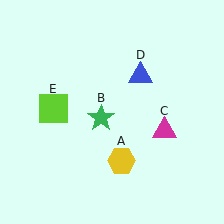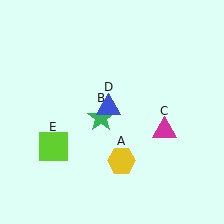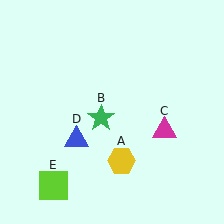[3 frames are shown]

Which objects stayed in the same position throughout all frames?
Yellow hexagon (object A) and green star (object B) and magenta triangle (object C) remained stationary.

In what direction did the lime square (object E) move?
The lime square (object E) moved down.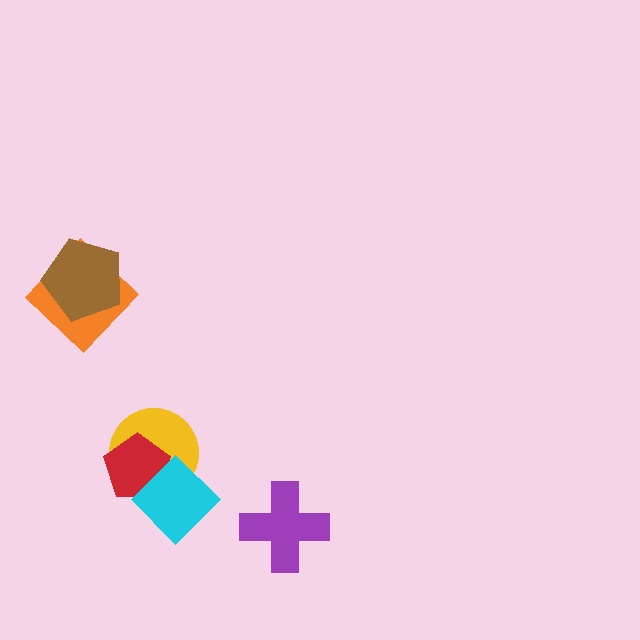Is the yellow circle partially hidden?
Yes, it is partially covered by another shape.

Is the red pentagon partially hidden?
Yes, it is partially covered by another shape.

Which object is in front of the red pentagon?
The cyan diamond is in front of the red pentagon.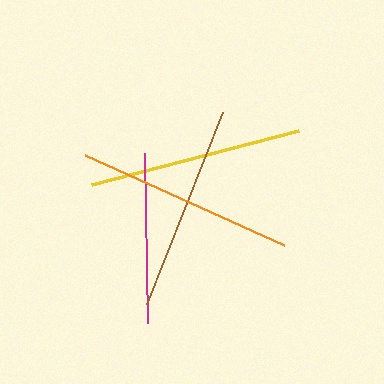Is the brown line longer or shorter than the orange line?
The orange line is longer than the brown line.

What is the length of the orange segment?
The orange segment is approximately 219 pixels long.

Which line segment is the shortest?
The magenta line is the shortest at approximately 170 pixels.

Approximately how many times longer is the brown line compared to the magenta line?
The brown line is approximately 1.2 times the length of the magenta line.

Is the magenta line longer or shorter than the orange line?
The orange line is longer than the magenta line.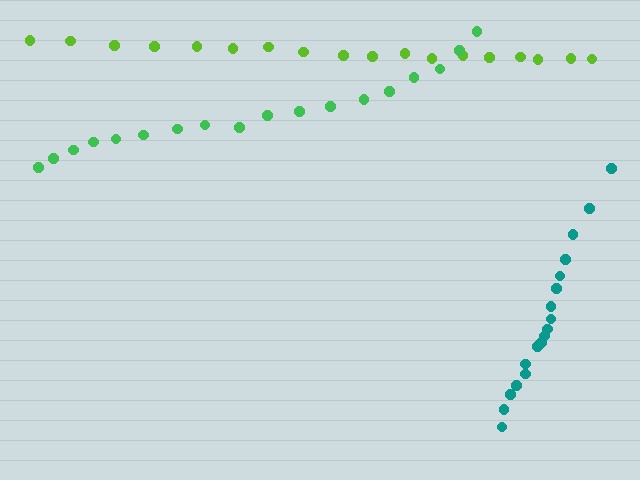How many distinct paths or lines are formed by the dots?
There are 3 distinct paths.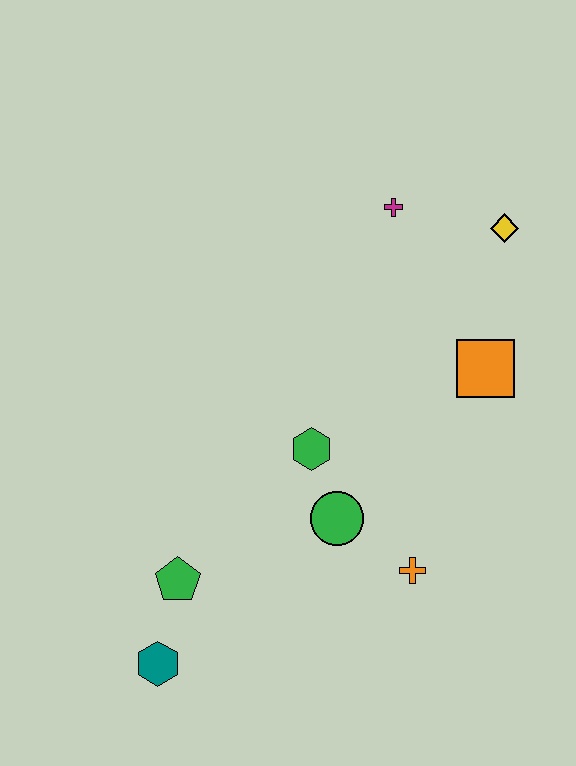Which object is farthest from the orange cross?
The magenta cross is farthest from the orange cross.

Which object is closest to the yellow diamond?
The magenta cross is closest to the yellow diamond.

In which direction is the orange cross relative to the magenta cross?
The orange cross is below the magenta cross.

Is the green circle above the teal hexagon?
Yes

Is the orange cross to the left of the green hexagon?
No